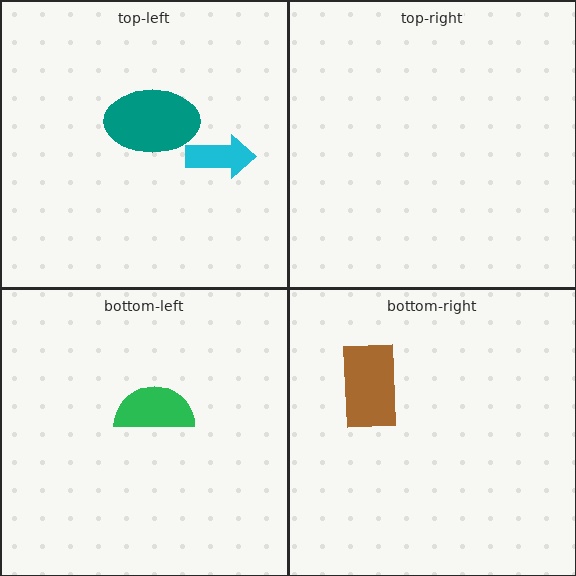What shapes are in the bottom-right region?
The brown rectangle.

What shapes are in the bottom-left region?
The green semicircle.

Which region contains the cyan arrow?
The top-left region.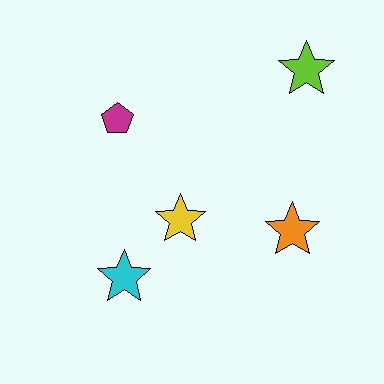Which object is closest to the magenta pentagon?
The yellow star is closest to the magenta pentagon.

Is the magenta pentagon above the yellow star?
Yes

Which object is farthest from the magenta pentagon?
The orange star is farthest from the magenta pentagon.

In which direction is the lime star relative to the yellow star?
The lime star is above the yellow star.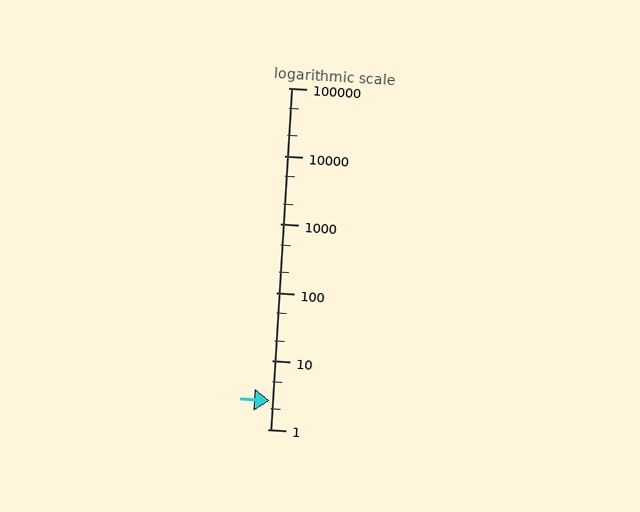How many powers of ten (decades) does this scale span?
The scale spans 5 decades, from 1 to 100000.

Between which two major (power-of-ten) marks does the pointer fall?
The pointer is between 1 and 10.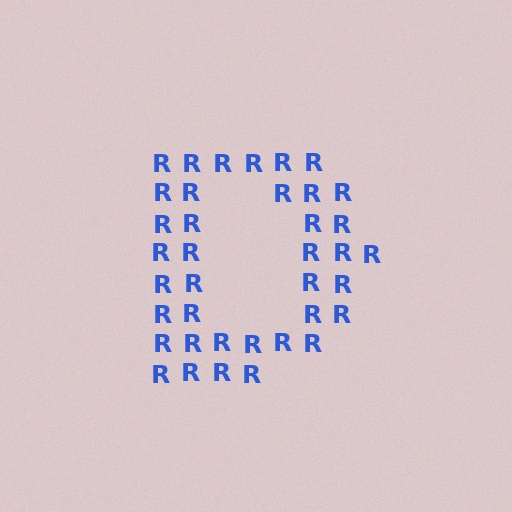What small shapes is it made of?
It is made of small letter R's.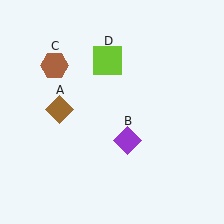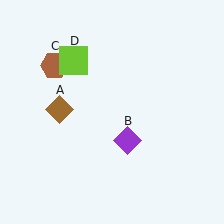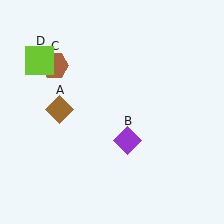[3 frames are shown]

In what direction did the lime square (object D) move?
The lime square (object D) moved left.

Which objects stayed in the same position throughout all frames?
Brown diamond (object A) and purple diamond (object B) and brown hexagon (object C) remained stationary.